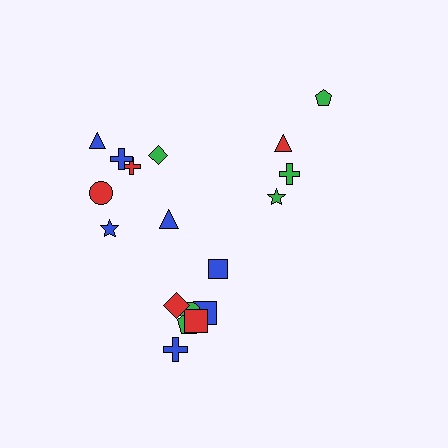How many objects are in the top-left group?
There are 7 objects.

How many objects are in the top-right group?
There are 4 objects.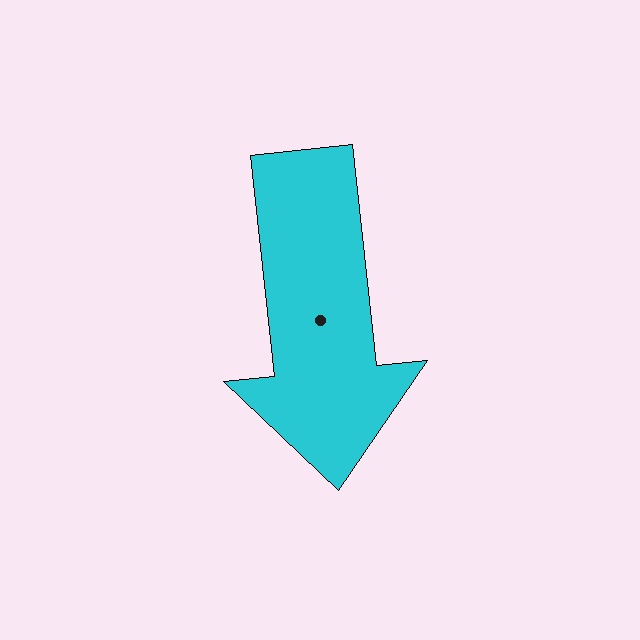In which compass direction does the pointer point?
South.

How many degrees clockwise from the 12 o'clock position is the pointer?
Approximately 174 degrees.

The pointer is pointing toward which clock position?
Roughly 6 o'clock.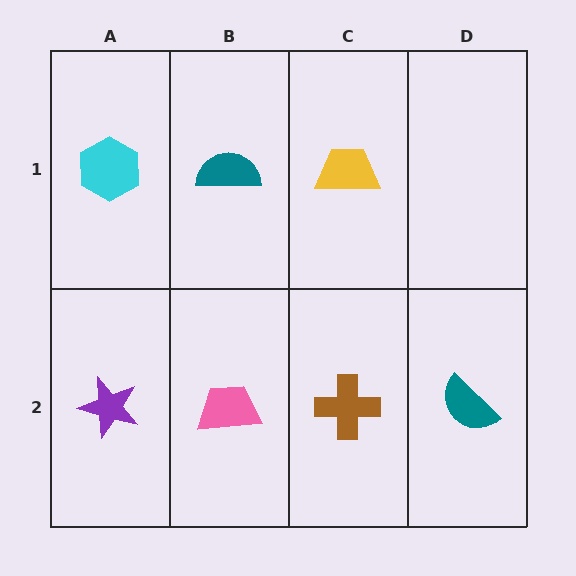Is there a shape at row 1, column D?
No, that cell is empty.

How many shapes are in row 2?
4 shapes.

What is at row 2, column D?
A teal semicircle.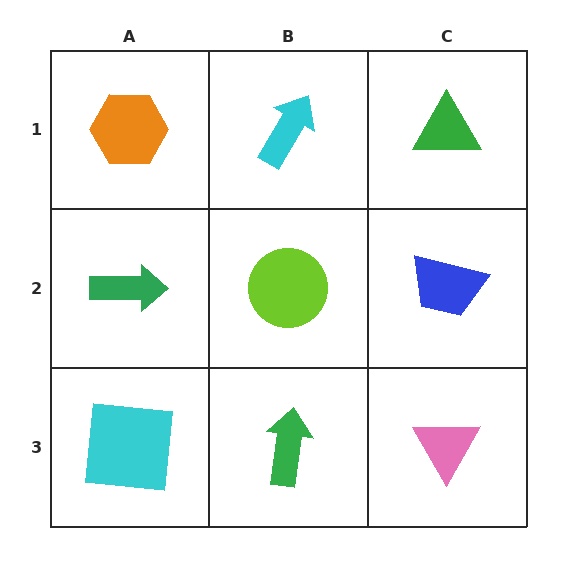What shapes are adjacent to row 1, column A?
A green arrow (row 2, column A), a cyan arrow (row 1, column B).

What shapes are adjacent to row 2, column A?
An orange hexagon (row 1, column A), a cyan square (row 3, column A), a lime circle (row 2, column B).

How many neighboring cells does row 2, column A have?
3.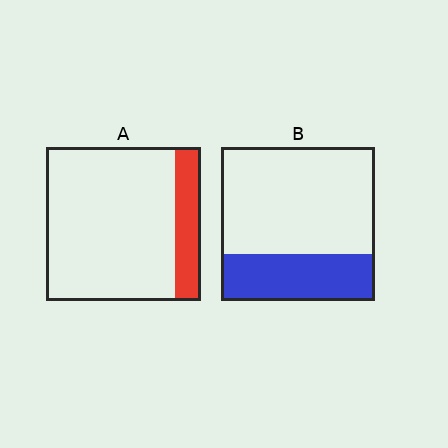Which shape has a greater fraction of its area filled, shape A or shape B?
Shape B.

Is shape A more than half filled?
No.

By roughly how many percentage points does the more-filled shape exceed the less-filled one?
By roughly 15 percentage points (B over A).